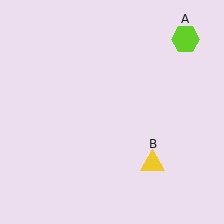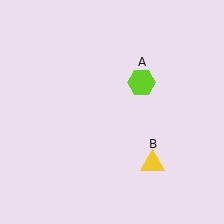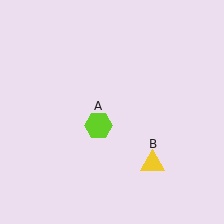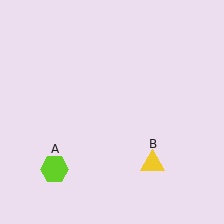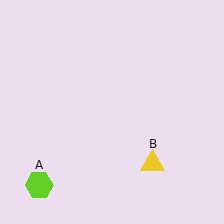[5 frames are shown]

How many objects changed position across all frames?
1 object changed position: lime hexagon (object A).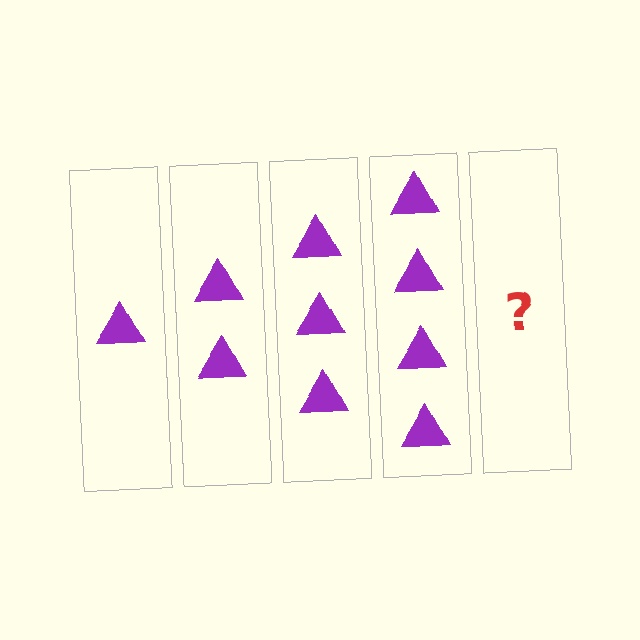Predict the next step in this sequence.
The next step is 5 triangles.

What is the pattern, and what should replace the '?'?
The pattern is that each step adds one more triangle. The '?' should be 5 triangles.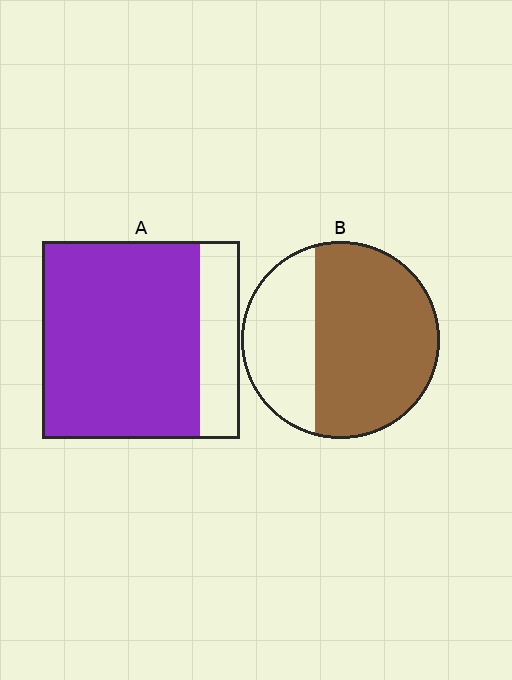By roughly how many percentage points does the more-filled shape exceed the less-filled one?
By roughly 15 percentage points (A over B).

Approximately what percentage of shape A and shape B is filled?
A is approximately 80% and B is approximately 65%.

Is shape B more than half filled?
Yes.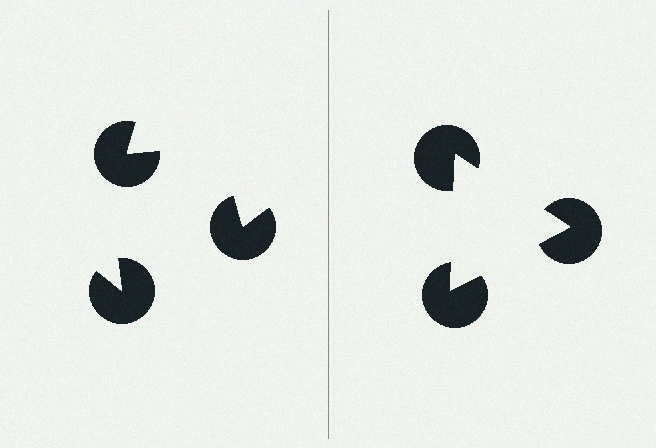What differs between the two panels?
The pac-man discs are positioned identically on both sides; only the wedge orientations differ. On the right they align to a triangle; on the left they are misaligned.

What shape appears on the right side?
An illusory triangle.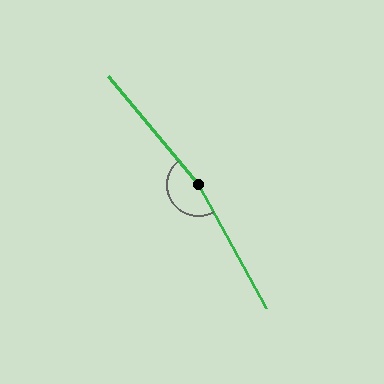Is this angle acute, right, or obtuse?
It is obtuse.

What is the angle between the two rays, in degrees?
Approximately 169 degrees.